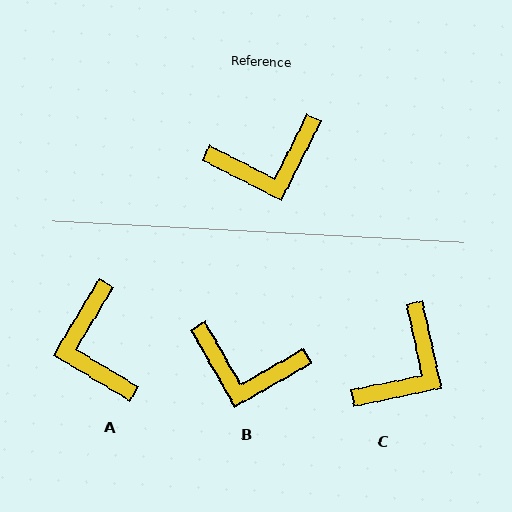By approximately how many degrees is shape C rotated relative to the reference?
Approximately 39 degrees counter-clockwise.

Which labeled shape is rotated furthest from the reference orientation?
A, about 94 degrees away.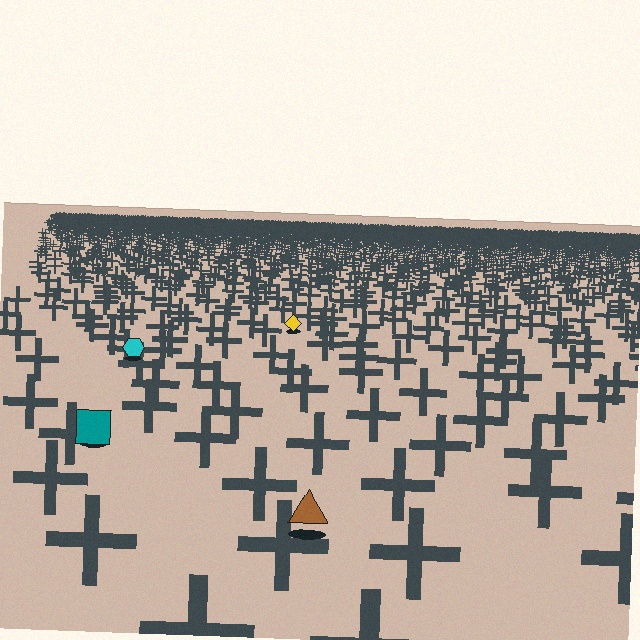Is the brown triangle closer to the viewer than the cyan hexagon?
Yes. The brown triangle is closer — you can tell from the texture gradient: the ground texture is coarser near it.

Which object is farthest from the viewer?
The yellow diamond is farthest from the viewer. It appears smaller and the ground texture around it is denser.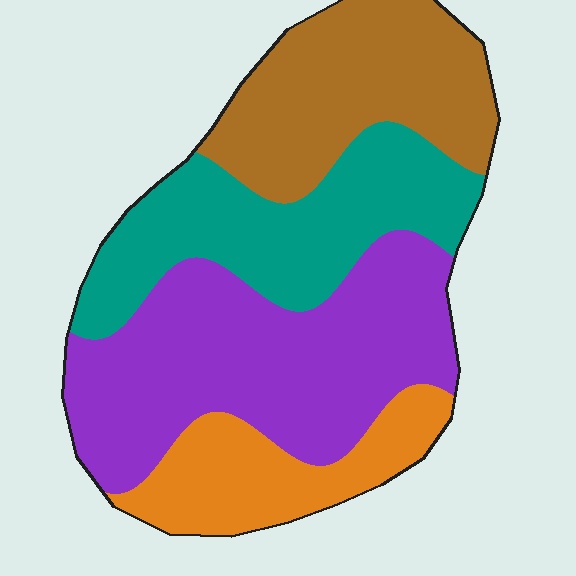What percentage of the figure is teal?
Teal takes up about one quarter (1/4) of the figure.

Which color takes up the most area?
Purple, at roughly 35%.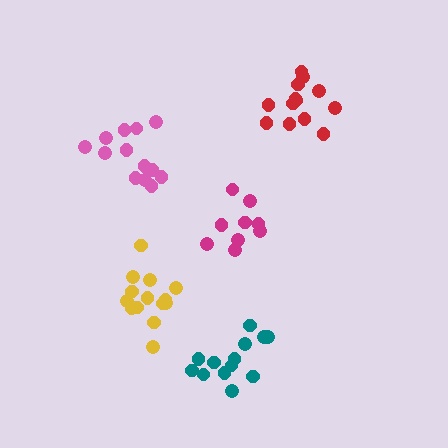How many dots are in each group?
Group 1: 9 dots, Group 2: 13 dots, Group 3: 14 dots, Group 4: 13 dots, Group 5: 13 dots (62 total).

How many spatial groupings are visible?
There are 5 spatial groupings.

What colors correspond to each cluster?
The clusters are colored: magenta, pink, yellow, teal, red.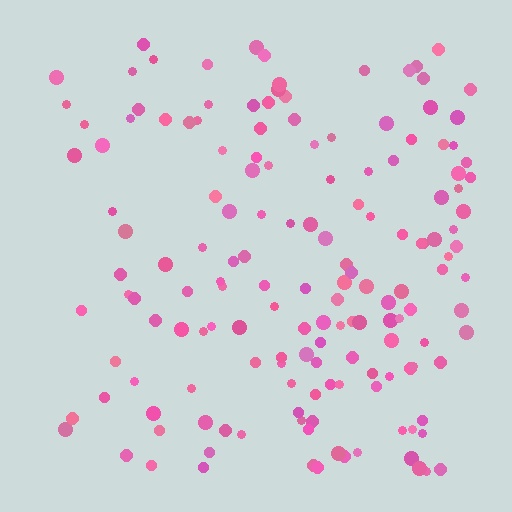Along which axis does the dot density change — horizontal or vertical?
Horizontal.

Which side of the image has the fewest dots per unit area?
The left.